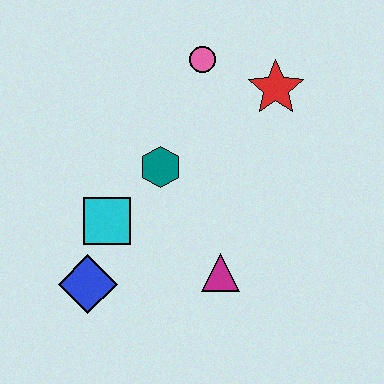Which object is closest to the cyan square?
The blue diamond is closest to the cyan square.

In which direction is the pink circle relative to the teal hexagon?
The pink circle is above the teal hexagon.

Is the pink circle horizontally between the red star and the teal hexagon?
Yes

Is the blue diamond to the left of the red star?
Yes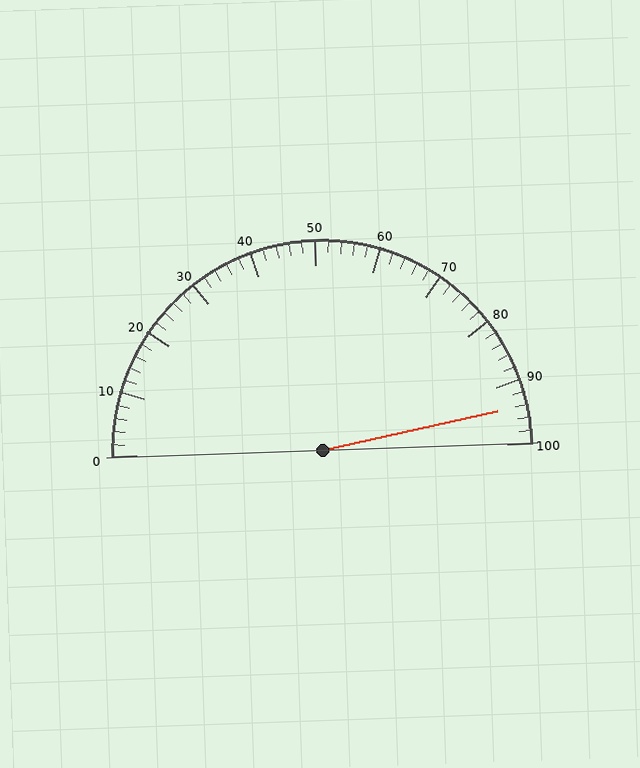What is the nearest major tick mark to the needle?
The nearest major tick mark is 90.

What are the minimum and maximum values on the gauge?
The gauge ranges from 0 to 100.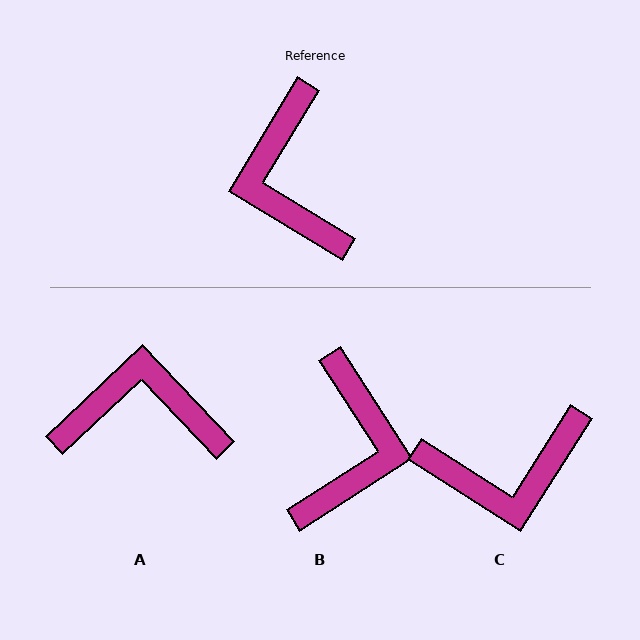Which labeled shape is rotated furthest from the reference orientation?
B, about 154 degrees away.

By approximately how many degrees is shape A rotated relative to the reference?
Approximately 106 degrees clockwise.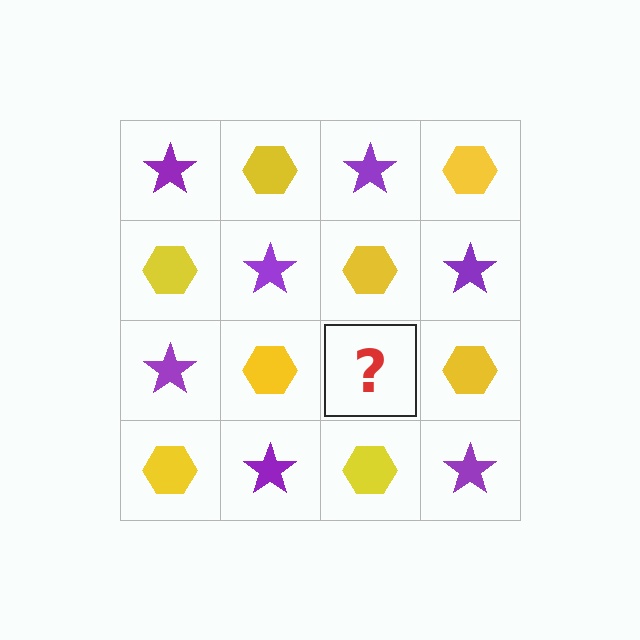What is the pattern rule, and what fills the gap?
The rule is that it alternates purple star and yellow hexagon in a checkerboard pattern. The gap should be filled with a purple star.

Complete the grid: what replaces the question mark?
The question mark should be replaced with a purple star.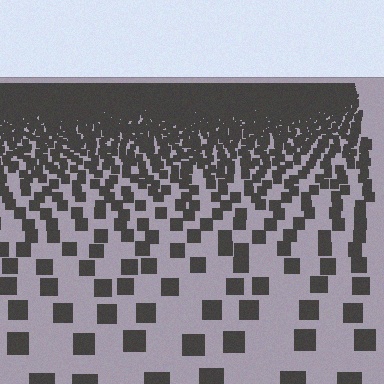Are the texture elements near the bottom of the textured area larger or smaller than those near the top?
Larger. Near the bottom, elements are closer to the viewer and appear at a bigger on-screen size.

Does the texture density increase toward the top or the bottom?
Density increases toward the top.